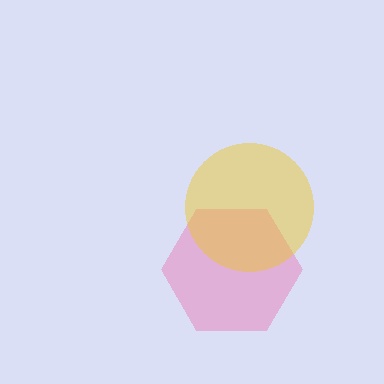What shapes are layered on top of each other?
The layered shapes are: a pink hexagon, a yellow circle.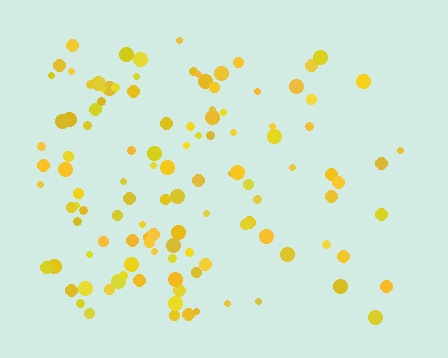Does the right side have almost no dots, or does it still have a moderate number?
Still a moderate number, just noticeably fewer than the left.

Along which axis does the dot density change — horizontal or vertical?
Horizontal.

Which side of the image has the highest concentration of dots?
The left.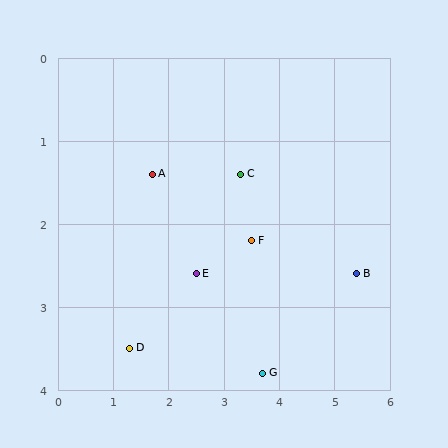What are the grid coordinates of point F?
Point F is at approximately (3.5, 2.2).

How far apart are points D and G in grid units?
Points D and G are about 2.4 grid units apart.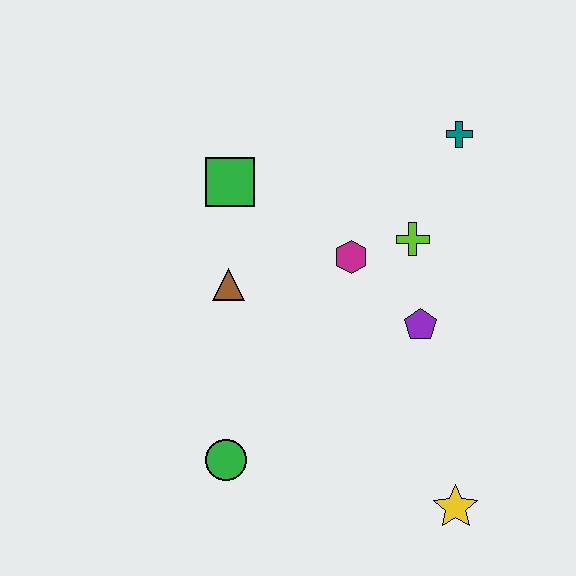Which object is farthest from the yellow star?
The green square is farthest from the yellow star.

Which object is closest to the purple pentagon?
The lime cross is closest to the purple pentagon.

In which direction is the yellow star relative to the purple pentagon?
The yellow star is below the purple pentagon.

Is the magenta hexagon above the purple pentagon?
Yes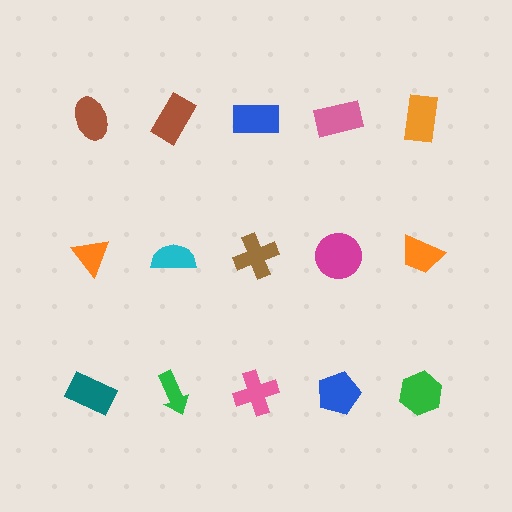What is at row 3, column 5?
A green hexagon.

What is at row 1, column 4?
A pink rectangle.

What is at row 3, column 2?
A green arrow.